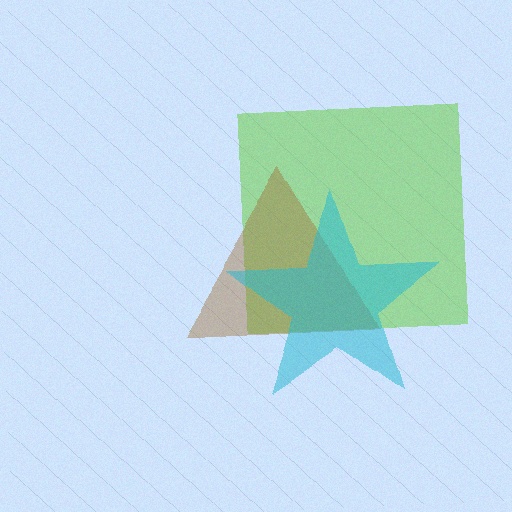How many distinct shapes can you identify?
There are 3 distinct shapes: a lime square, a brown triangle, a cyan star.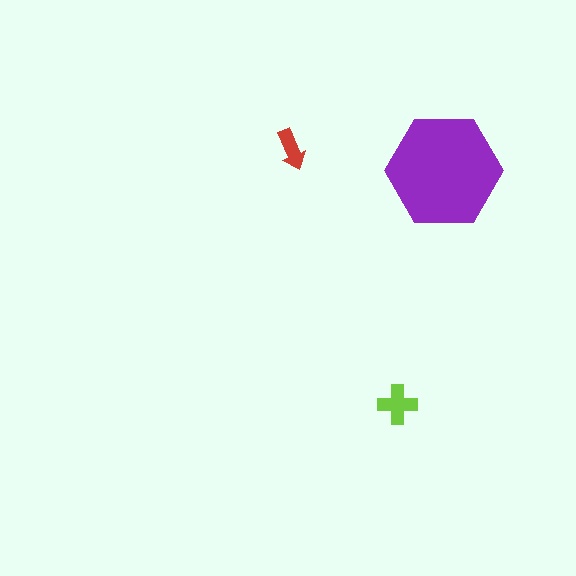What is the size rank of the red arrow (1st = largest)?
3rd.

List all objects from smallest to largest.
The red arrow, the lime cross, the purple hexagon.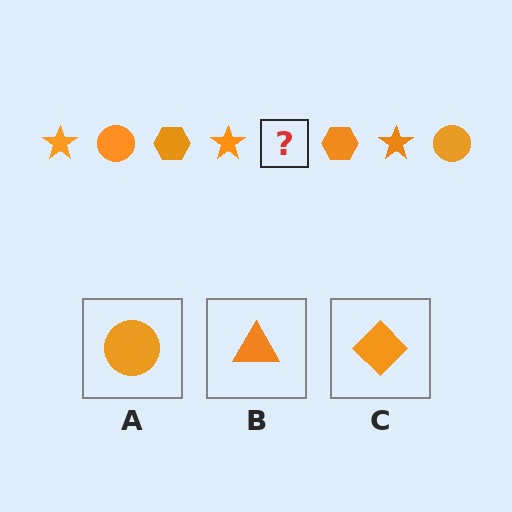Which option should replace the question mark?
Option A.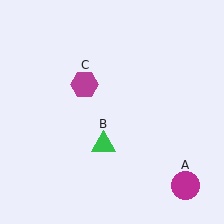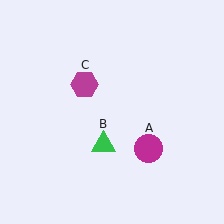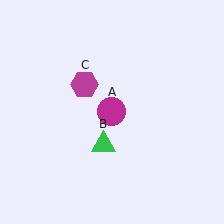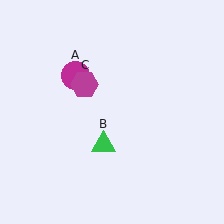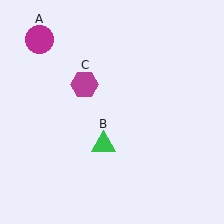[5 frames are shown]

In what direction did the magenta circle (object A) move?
The magenta circle (object A) moved up and to the left.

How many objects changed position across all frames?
1 object changed position: magenta circle (object A).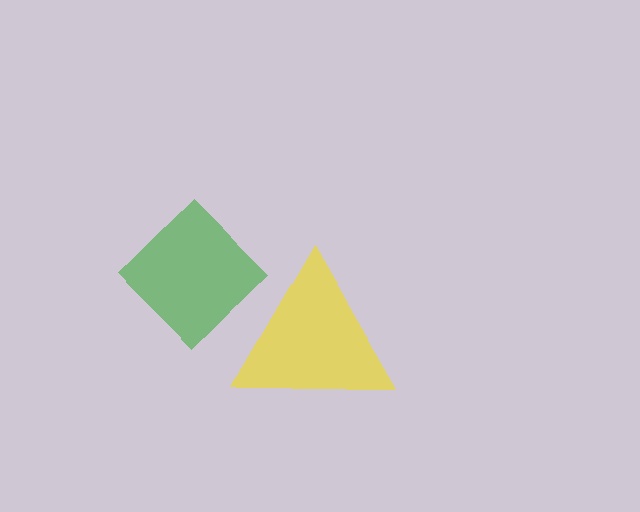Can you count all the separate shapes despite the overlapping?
Yes, there are 2 separate shapes.